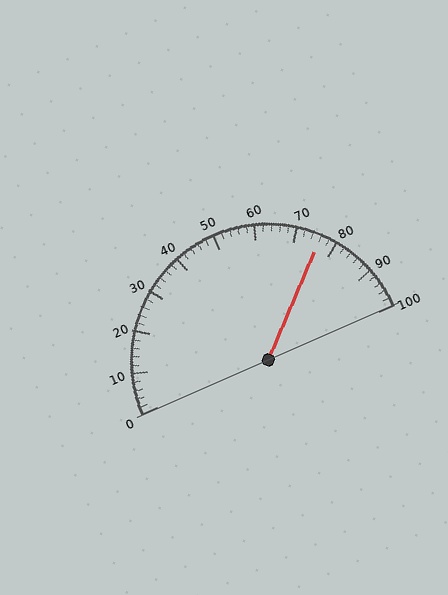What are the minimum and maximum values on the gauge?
The gauge ranges from 0 to 100.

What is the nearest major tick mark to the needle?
The nearest major tick mark is 80.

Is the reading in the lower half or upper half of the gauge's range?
The reading is in the upper half of the range (0 to 100).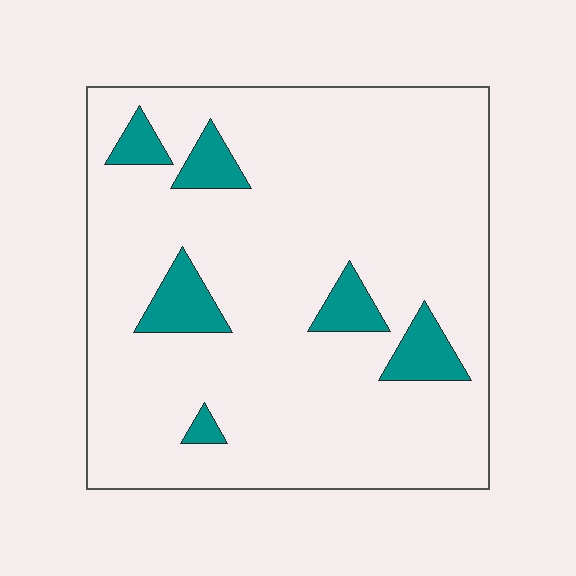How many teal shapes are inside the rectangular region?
6.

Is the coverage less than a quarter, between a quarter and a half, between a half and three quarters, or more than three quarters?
Less than a quarter.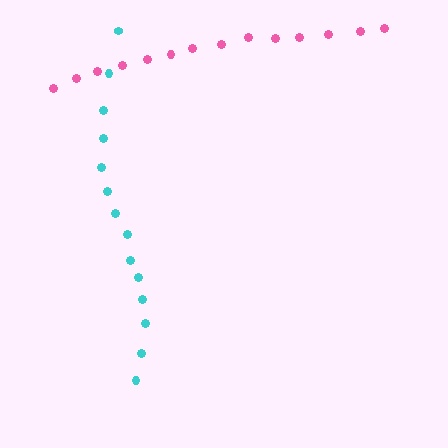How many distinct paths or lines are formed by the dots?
There are 2 distinct paths.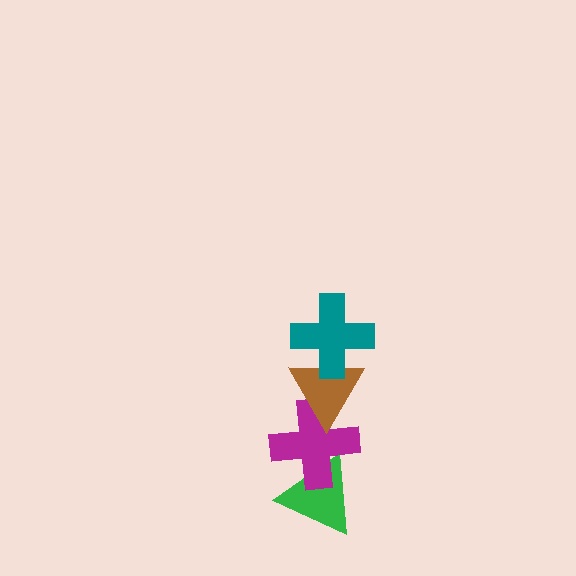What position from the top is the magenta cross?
The magenta cross is 3rd from the top.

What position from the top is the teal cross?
The teal cross is 1st from the top.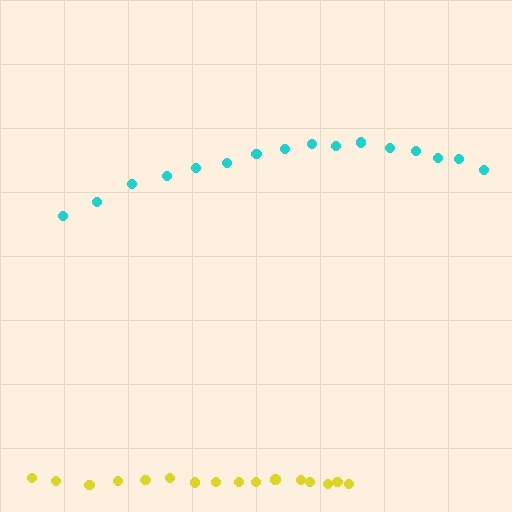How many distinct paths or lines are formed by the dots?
There are 2 distinct paths.